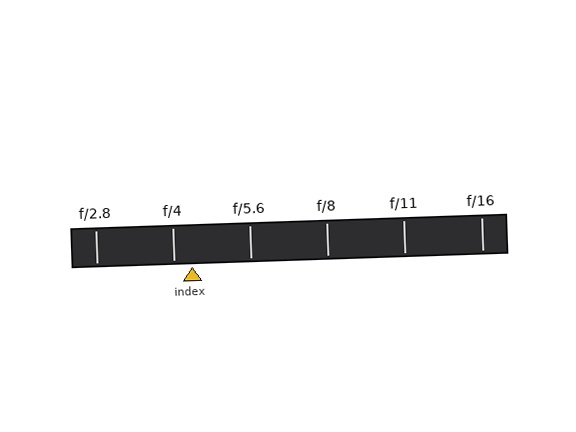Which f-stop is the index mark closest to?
The index mark is closest to f/4.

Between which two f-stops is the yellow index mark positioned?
The index mark is between f/4 and f/5.6.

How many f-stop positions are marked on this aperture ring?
There are 6 f-stop positions marked.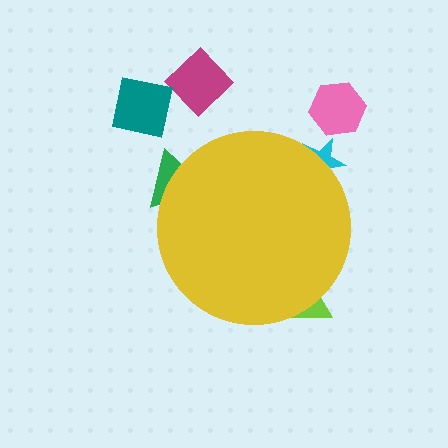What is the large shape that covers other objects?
A yellow circle.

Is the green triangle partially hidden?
Yes, the green triangle is partially hidden behind the yellow circle.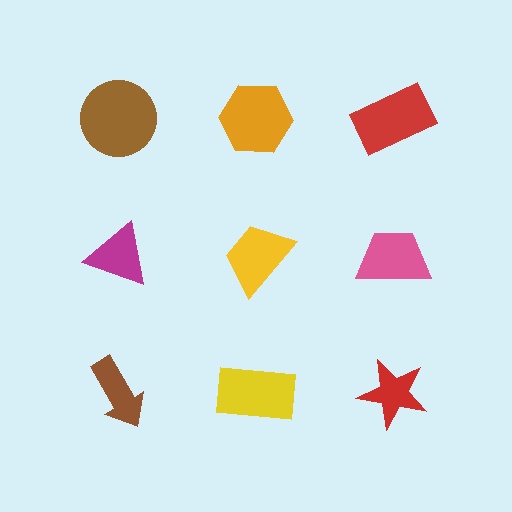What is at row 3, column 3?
A red star.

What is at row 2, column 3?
A pink trapezoid.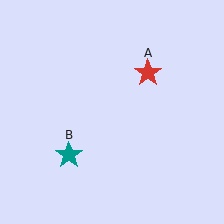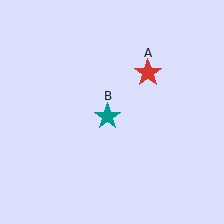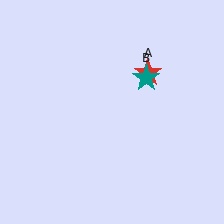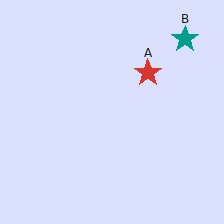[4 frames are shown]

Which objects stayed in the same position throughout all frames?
Red star (object A) remained stationary.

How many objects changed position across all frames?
1 object changed position: teal star (object B).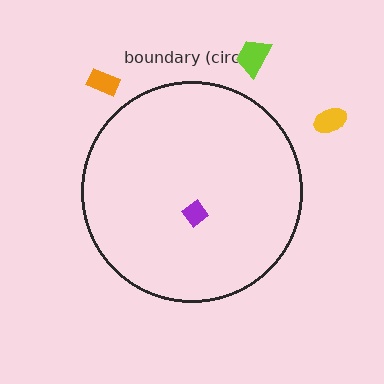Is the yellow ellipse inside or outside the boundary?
Outside.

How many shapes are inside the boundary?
1 inside, 3 outside.